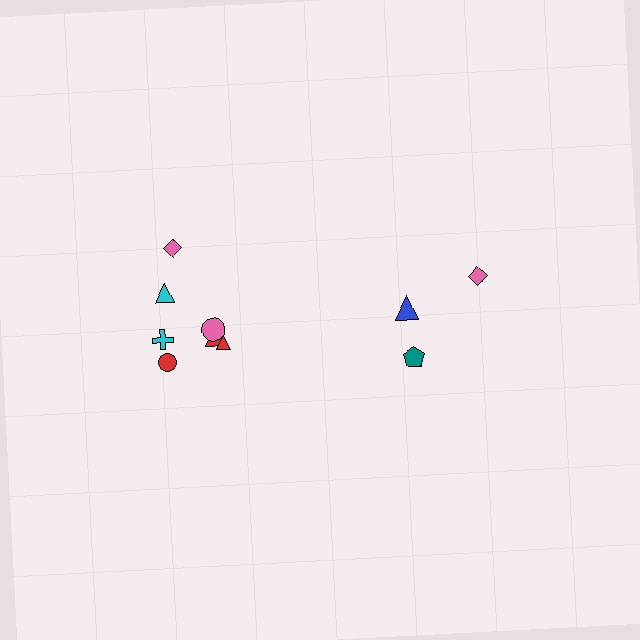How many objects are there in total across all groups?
There are 11 objects.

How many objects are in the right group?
There are 4 objects.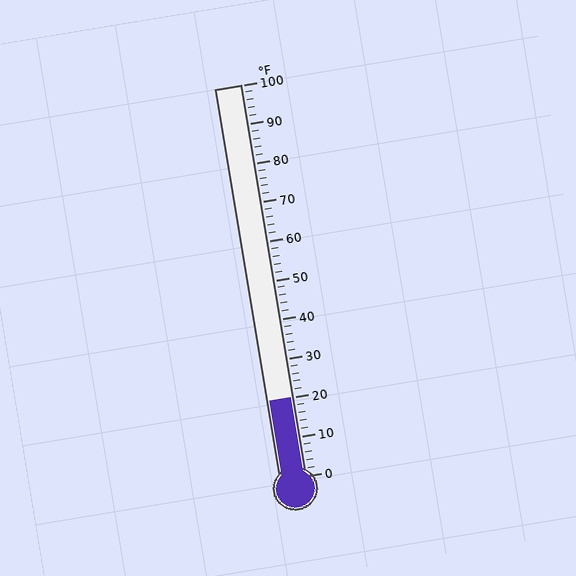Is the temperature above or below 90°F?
The temperature is below 90°F.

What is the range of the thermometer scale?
The thermometer scale ranges from 0°F to 100°F.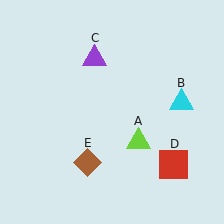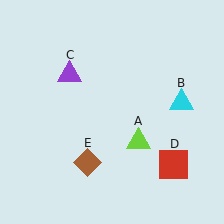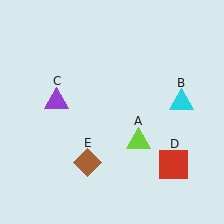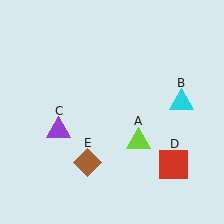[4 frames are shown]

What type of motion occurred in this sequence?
The purple triangle (object C) rotated counterclockwise around the center of the scene.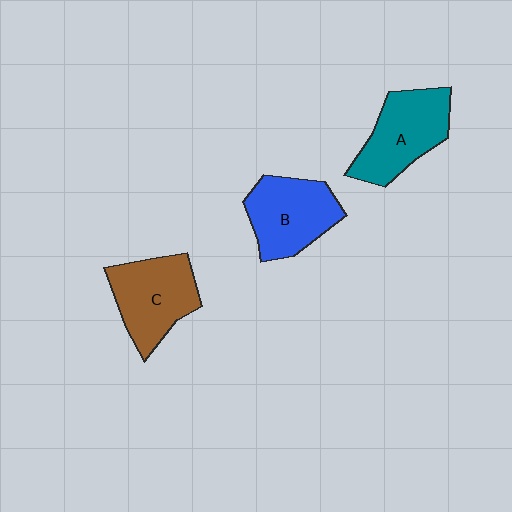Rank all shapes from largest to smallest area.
From largest to smallest: A (teal), C (brown), B (blue).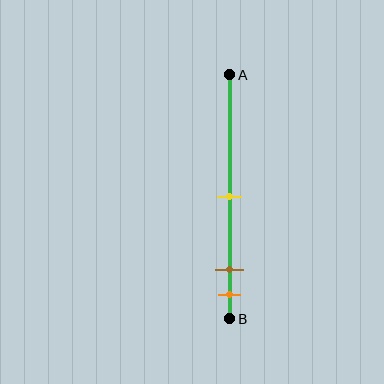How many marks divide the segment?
There are 3 marks dividing the segment.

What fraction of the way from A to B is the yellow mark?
The yellow mark is approximately 50% (0.5) of the way from A to B.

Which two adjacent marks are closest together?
The brown and orange marks are the closest adjacent pair.